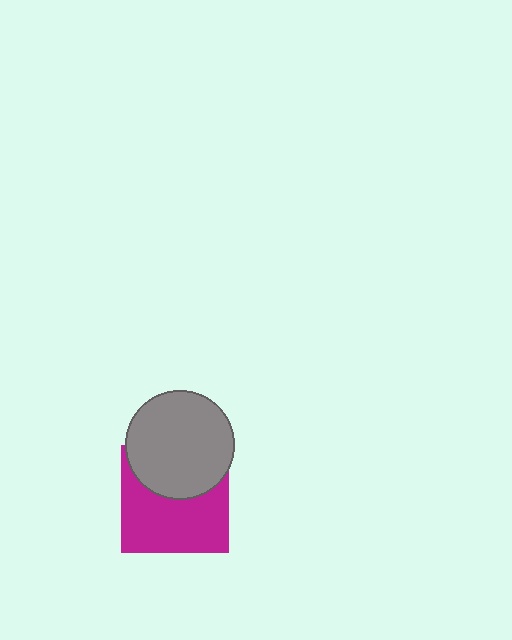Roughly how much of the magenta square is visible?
About half of it is visible (roughly 61%).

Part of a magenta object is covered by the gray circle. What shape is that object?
It is a square.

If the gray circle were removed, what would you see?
You would see the complete magenta square.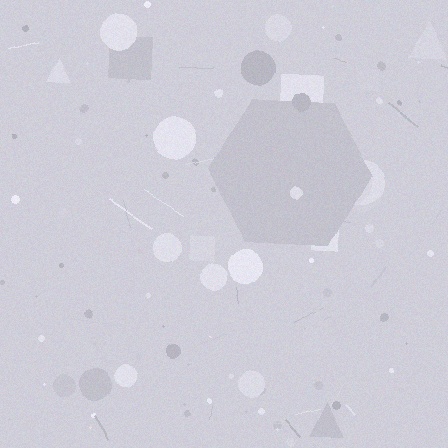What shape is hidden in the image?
A hexagon is hidden in the image.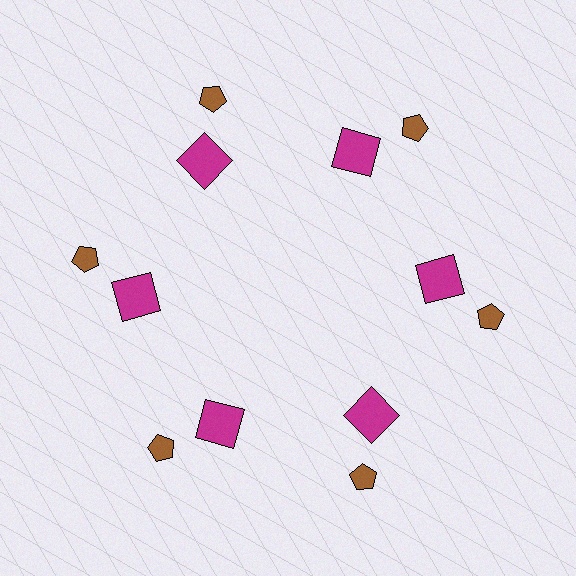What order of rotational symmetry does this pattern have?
This pattern has 6-fold rotational symmetry.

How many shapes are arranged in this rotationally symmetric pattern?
There are 12 shapes, arranged in 6 groups of 2.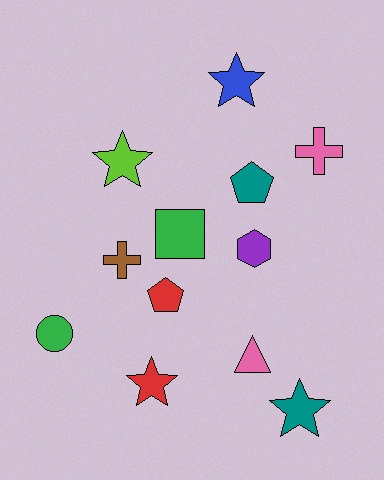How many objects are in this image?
There are 12 objects.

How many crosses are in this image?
There are 2 crosses.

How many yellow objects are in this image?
There are no yellow objects.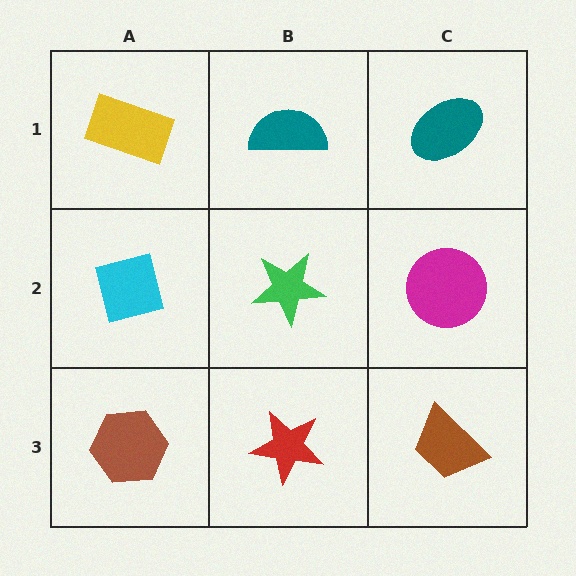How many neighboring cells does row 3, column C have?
2.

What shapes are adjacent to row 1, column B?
A green star (row 2, column B), a yellow rectangle (row 1, column A), a teal ellipse (row 1, column C).